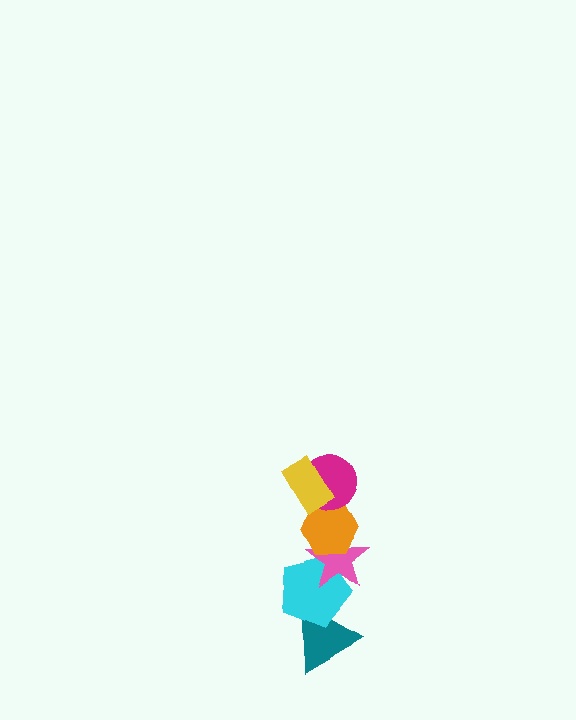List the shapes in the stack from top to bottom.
From top to bottom: the yellow rectangle, the magenta circle, the orange hexagon, the pink star, the cyan pentagon, the teal triangle.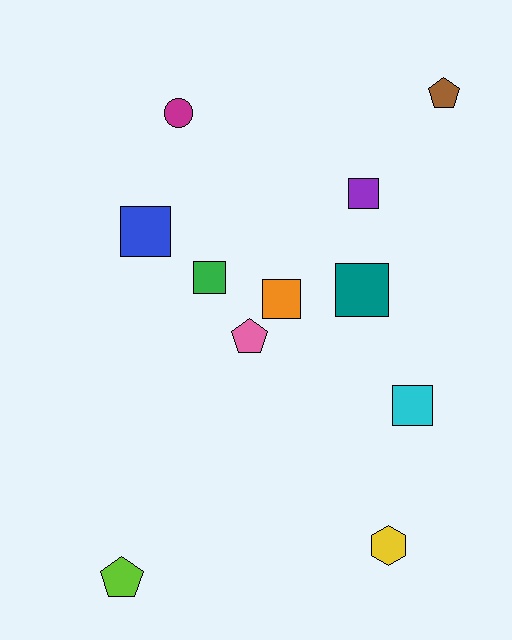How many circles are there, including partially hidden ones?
There is 1 circle.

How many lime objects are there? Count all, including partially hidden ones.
There is 1 lime object.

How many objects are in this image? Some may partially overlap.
There are 11 objects.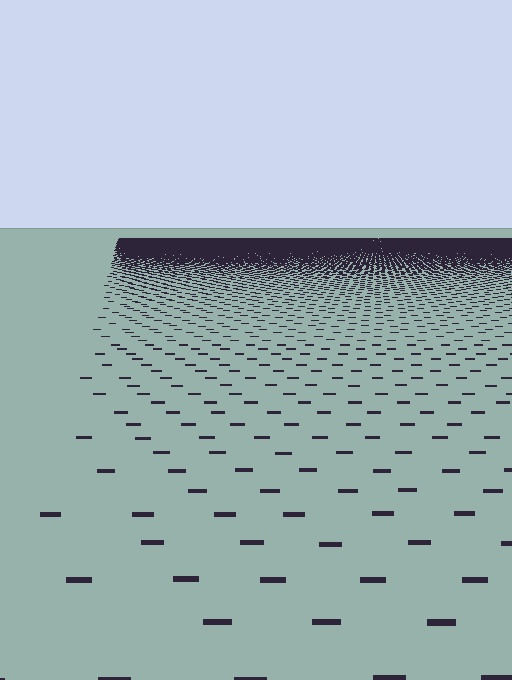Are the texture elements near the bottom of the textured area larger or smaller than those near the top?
Larger. Near the bottom, elements are closer to the viewer and appear at a bigger on-screen size.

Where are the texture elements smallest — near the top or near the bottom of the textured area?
Near the top.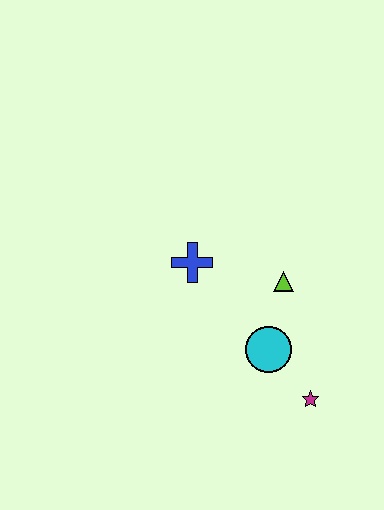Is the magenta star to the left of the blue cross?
No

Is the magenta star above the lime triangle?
No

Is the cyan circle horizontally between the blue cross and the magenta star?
Yes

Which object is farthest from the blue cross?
The magenta star is farthest from the blue cross.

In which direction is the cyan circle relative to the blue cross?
The cyan circle is below the blue cross.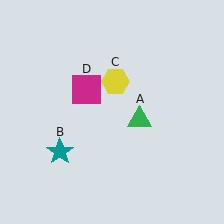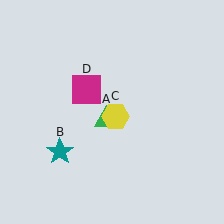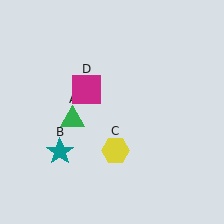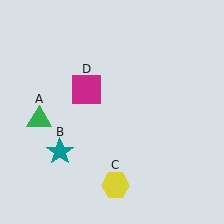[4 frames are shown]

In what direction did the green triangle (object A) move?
The green triangle (object A) moved left.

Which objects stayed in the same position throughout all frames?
Teal star (object B) and magenta square (object D) remained stationary.